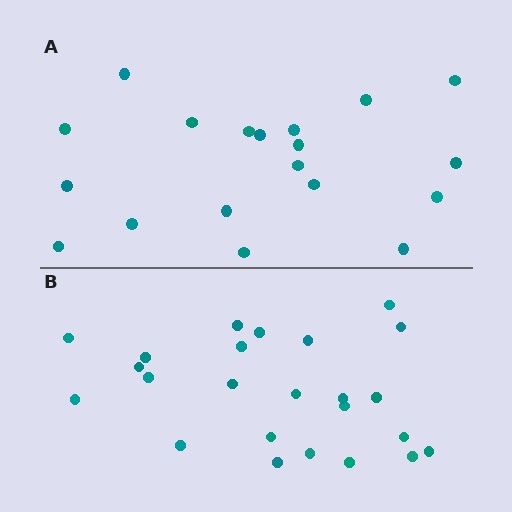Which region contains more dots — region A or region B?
Region B (the bottom region) has more dots.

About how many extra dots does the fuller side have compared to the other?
Region B has about 5 more dots than region A.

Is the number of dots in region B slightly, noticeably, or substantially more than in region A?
Region B has noticeably more, but not dramatically so. The ratio is roughly 1.3 to 1.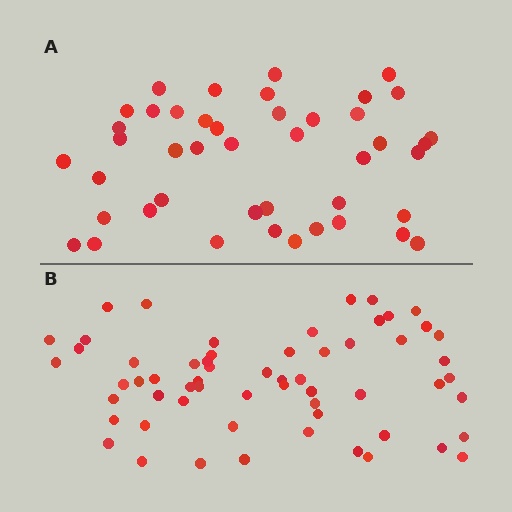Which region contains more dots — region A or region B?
Region B (the bottom region) has more dots.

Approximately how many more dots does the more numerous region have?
Region B has approximately 15 more dots than region A.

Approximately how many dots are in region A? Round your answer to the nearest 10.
About 40 dots. (The exact count is 44, which rounds to 40.)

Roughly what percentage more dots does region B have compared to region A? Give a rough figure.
About 35% more.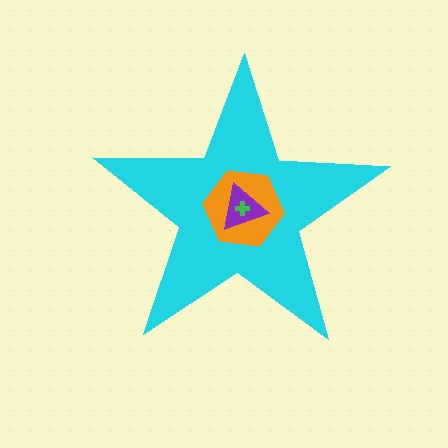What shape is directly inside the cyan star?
The orange hexagon.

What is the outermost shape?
The cyan star.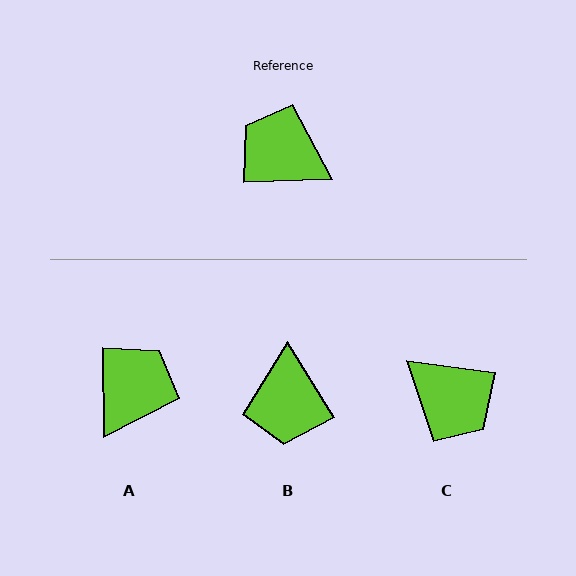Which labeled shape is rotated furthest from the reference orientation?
C, about 170 degrees away.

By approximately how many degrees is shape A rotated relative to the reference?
Approximately 91 degrees clockwise.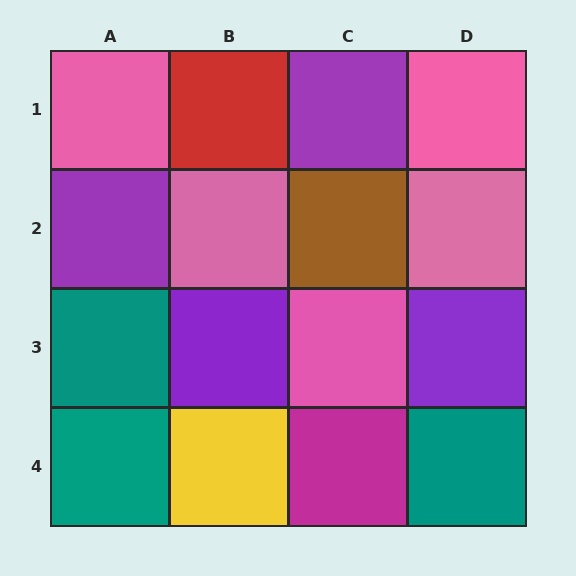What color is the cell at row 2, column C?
Brown.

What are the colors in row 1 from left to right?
Pink, red, purple, pink.